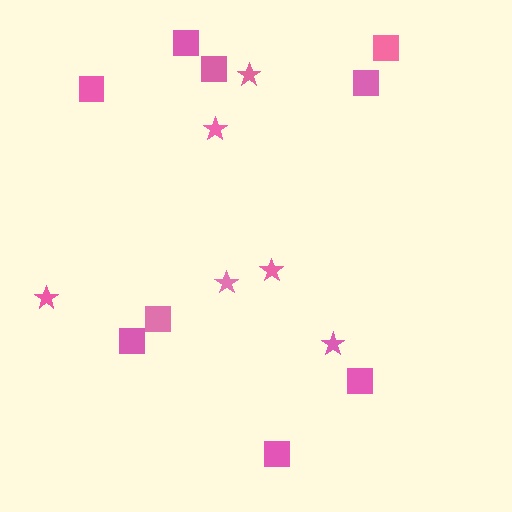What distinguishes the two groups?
There are 2 groups: one group of stars (6) and one group of squares (9).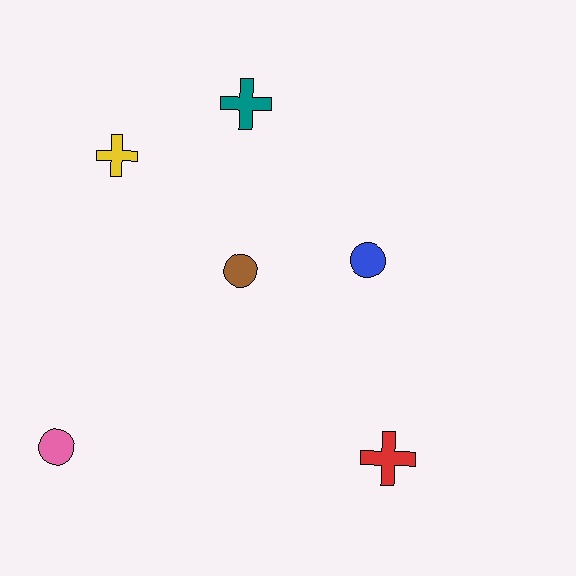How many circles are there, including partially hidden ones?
There are 3 circles.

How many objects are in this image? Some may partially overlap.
There are 6 objects.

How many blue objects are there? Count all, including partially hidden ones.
There is 1 blue object.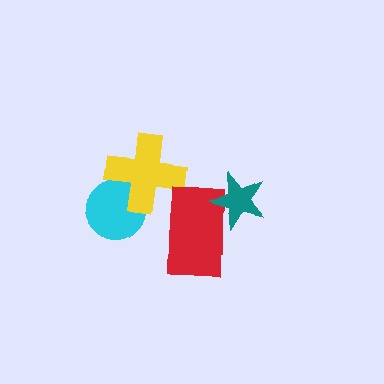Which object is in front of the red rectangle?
The teal star is in front of the red rectangle.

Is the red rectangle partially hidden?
Yes, it is partially covered by another shape.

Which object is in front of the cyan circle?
The yellow cross is in front of the cyan circle.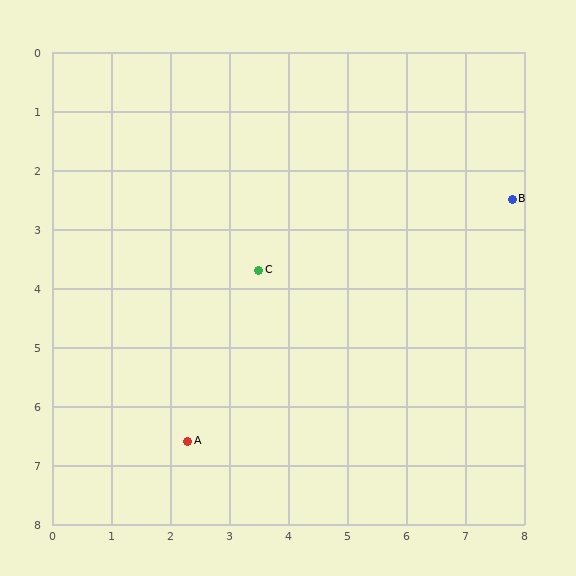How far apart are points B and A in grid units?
Points B and A are about 6.9 grid units apart.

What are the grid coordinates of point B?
Point B is at approximately (7.8, 2.5).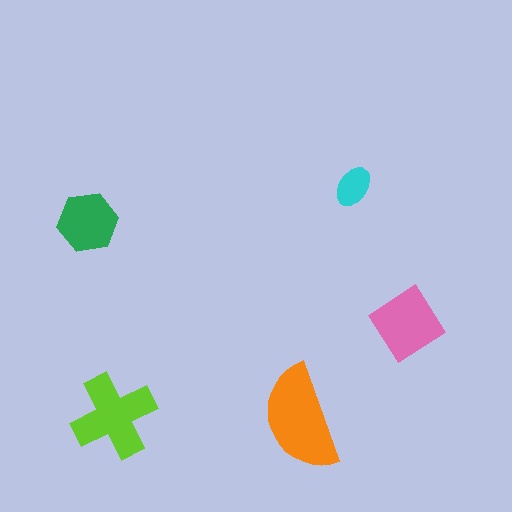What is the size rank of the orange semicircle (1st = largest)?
1st.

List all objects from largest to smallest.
The orange semicircle, the lime cross, the pink diamond, the green hexagon, the cyan ellipse.